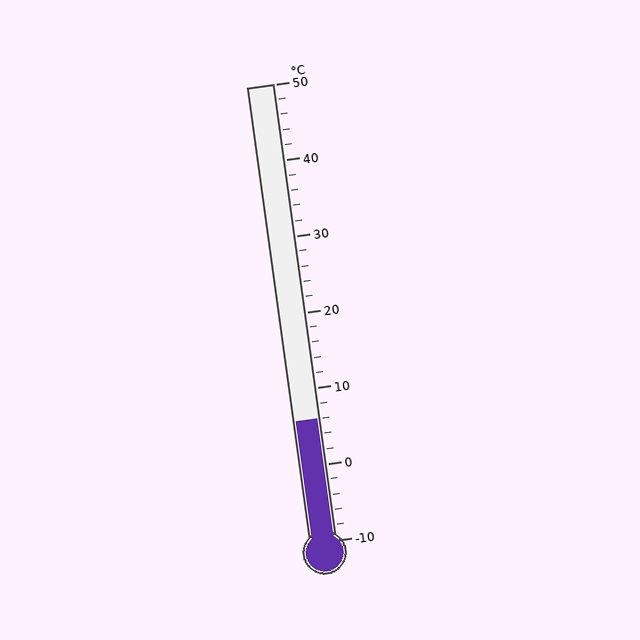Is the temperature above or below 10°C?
The temperature is below 10°C.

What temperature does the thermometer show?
The thermometer shows approximately 6°C.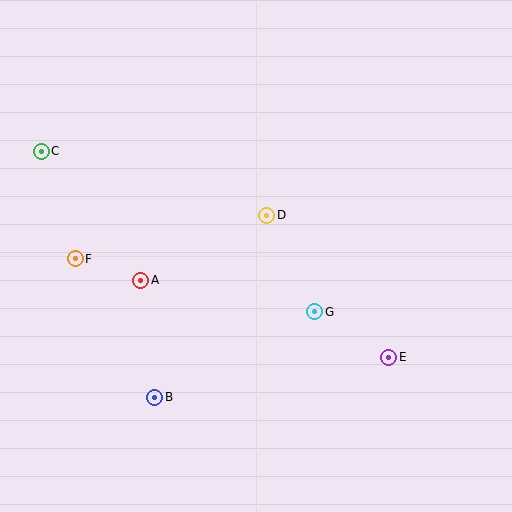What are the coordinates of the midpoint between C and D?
The midpoint between C and D is at (154, 183).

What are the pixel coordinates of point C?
Point C is at (41, 151).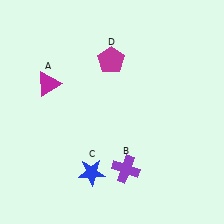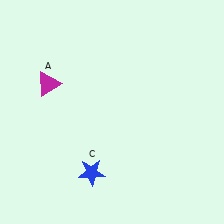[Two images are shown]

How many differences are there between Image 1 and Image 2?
There are 2 differences between the two images.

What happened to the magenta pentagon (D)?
The magenta pentagon (D) was removed in Image 2. It was in the top-left area of Image 1.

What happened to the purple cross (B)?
The purple cross (B) was removed in Image 2. It was in the bottom-right area of Image 1.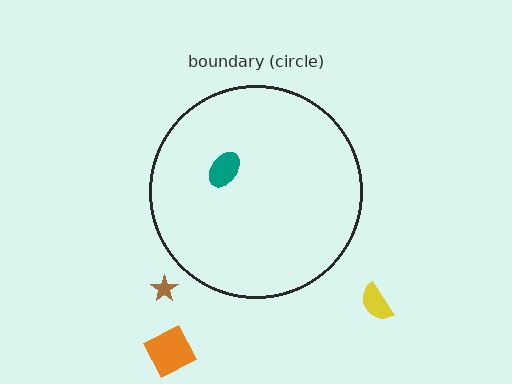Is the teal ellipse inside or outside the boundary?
Inside.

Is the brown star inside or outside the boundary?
Outside.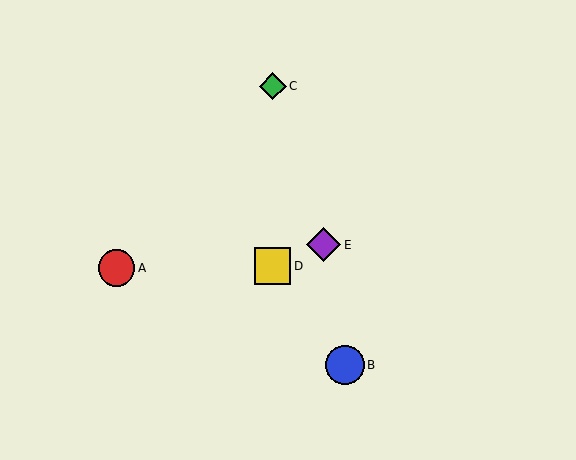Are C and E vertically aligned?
No, C is at x≈273 and E is at x≈324.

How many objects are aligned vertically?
2 objects (C, D) are aligned vertically.